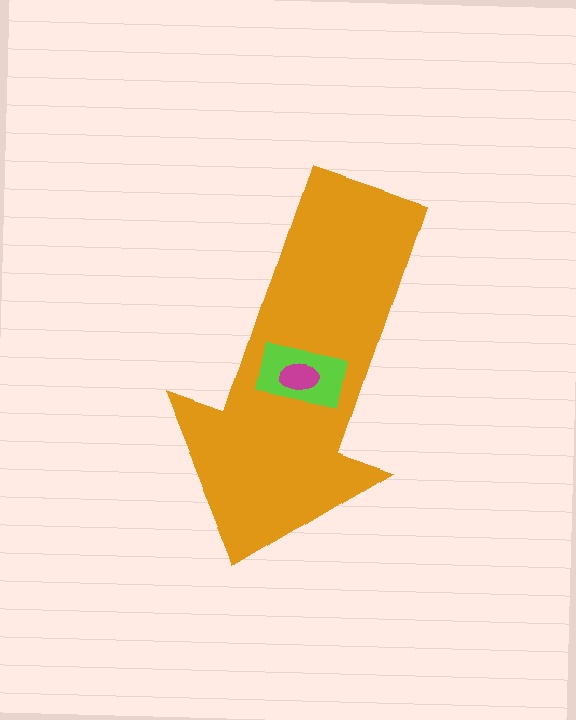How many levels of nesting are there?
3.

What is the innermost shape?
The magenta ellipse.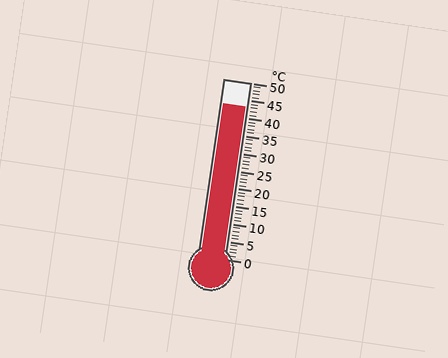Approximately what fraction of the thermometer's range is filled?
The thermometer is filled to approximately 85% of its range.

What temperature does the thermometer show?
The thermometer shows approximately 43°C.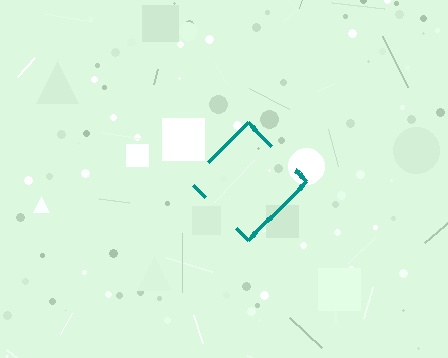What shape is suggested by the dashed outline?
The dashed outline suggests a diamond.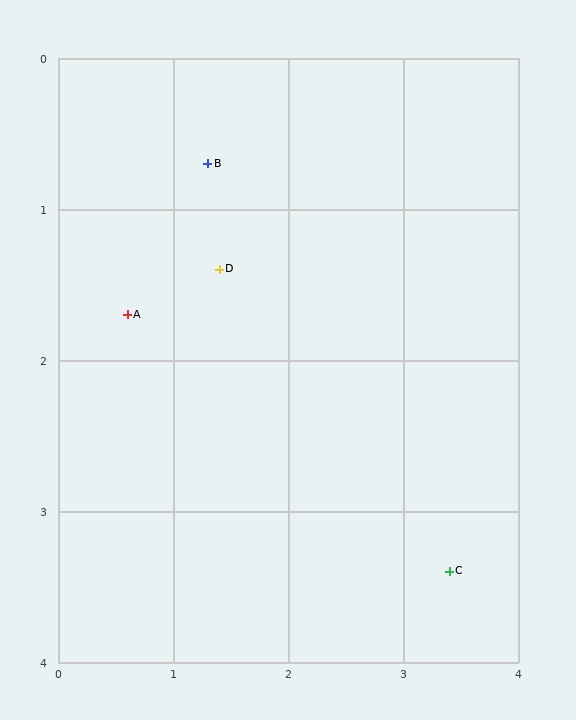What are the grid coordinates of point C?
Point C is at approximately (3.4, 3.4).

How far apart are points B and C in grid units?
Points B and C are about 3.4 grid units apart.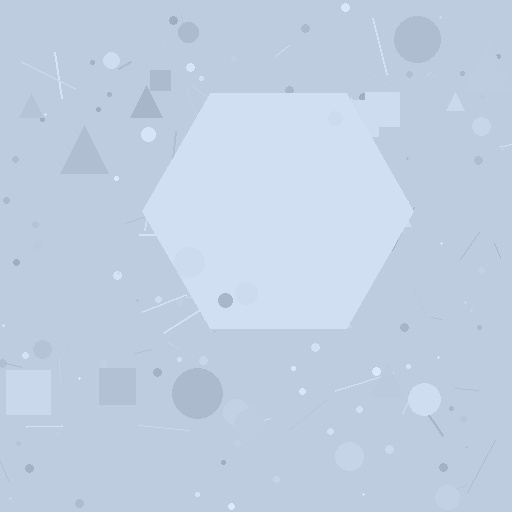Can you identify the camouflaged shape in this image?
The camouflaged shape is a hexagon.